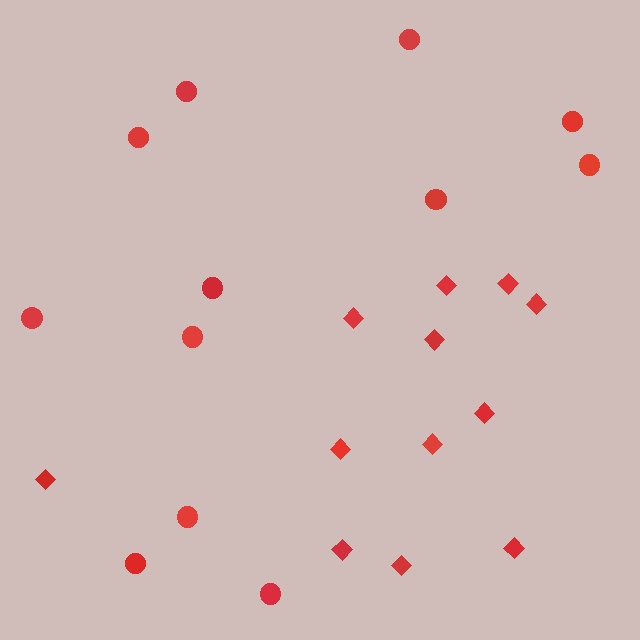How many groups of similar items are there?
There are 2 groups: one group of circles (12) and one group of diamonds (12).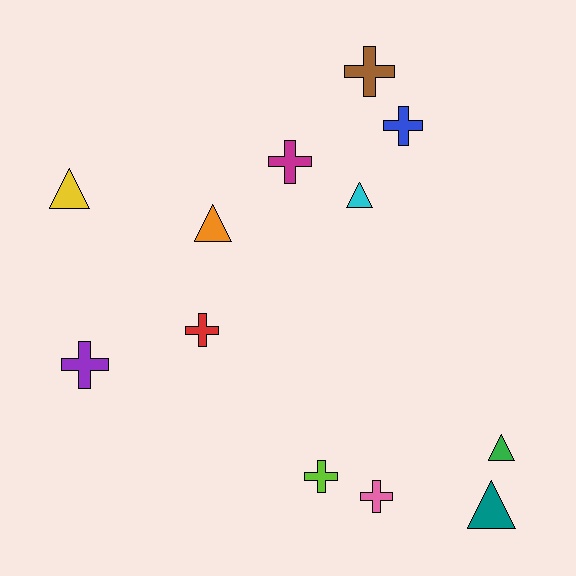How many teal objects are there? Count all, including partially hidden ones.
There is 1 teal object.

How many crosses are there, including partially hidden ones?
There are 7 crosses.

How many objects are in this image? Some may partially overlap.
There are 12 objects.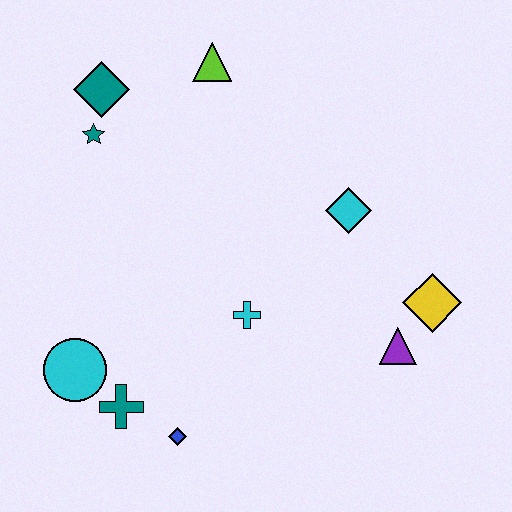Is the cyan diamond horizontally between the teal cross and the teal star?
No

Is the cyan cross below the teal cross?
No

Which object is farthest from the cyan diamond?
The cyan circle is farthest from the cyan diamond.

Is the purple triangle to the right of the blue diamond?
Yes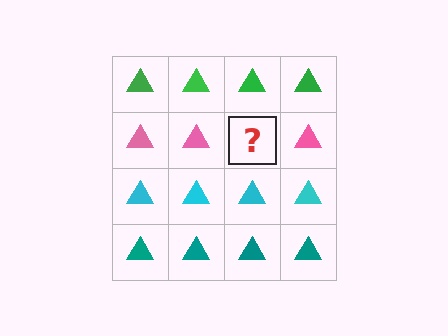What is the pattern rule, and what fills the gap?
The rule is that each row has a consistent color. The gap should be filled with a pink triangle.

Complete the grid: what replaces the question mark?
The question mark should be replaced with a pink triangle.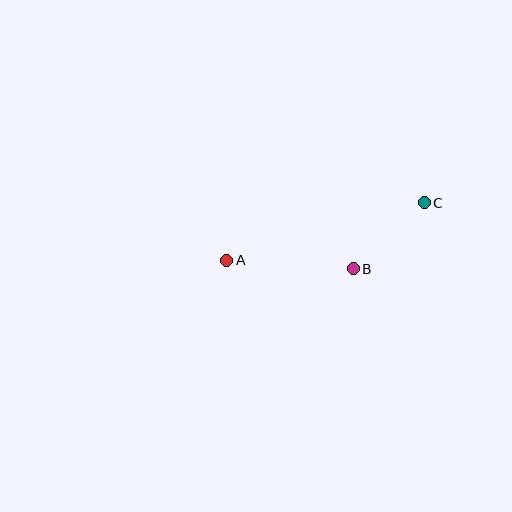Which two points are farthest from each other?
Points A and C are farthest from each other.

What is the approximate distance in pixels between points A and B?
The distance between A and B is approximately 127 pixels.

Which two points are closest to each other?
Points B and C are closest to each other.